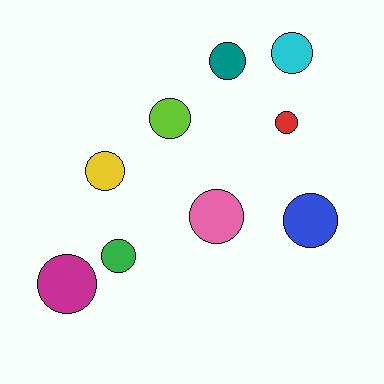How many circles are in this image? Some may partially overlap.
There are 9 circles.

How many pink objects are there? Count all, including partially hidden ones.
There is 1 pink object.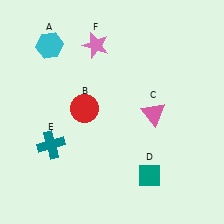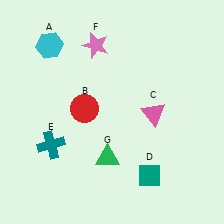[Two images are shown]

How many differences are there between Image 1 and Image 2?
There is 1 difference between the two images.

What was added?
A green triangle (G) was added in Image 2.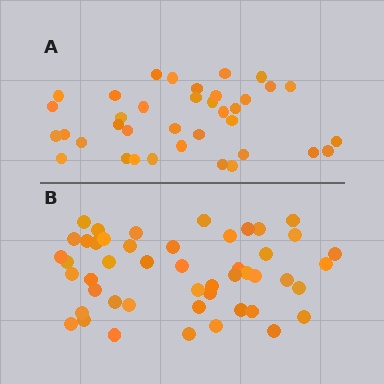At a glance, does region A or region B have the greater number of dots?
Region B (the bottom region) has more dots.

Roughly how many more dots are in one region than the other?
Region B has roughly 12 or so more dots than region A.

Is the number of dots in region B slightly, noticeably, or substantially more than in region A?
Region B has noticeably more, but not dramatically so. The ratio is roughly 1.3 to 1.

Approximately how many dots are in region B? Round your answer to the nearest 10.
About 50 dots. (The exact count is 48, which rounds to 50.)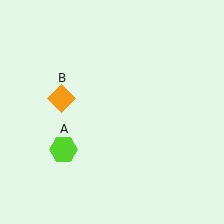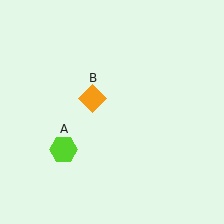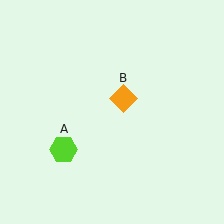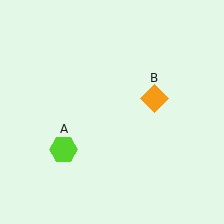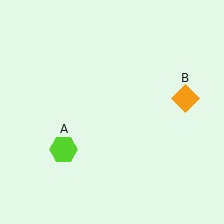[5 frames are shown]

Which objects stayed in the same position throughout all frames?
Lime hexagon (object A) remained stationary.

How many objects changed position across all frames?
1 object changed position: orange diamond (object B).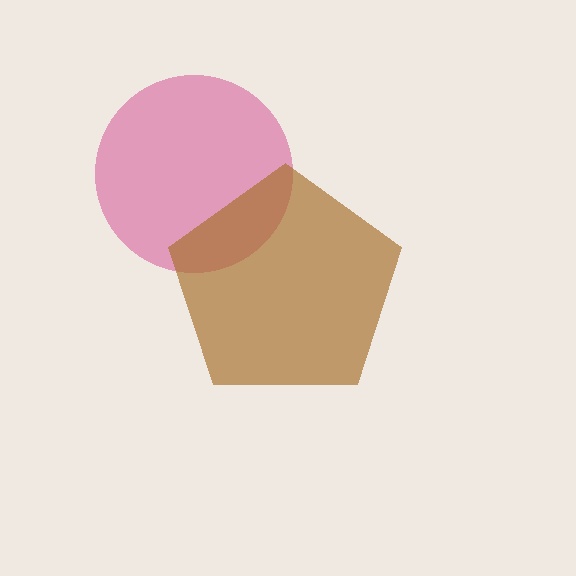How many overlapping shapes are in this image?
There are 2 overlapping shapes in the image.